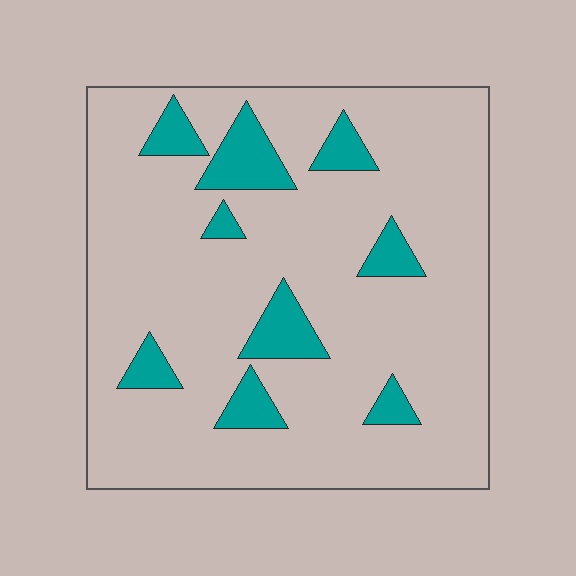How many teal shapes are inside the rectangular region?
9.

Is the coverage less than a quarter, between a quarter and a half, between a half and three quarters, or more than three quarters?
Less than a quarter.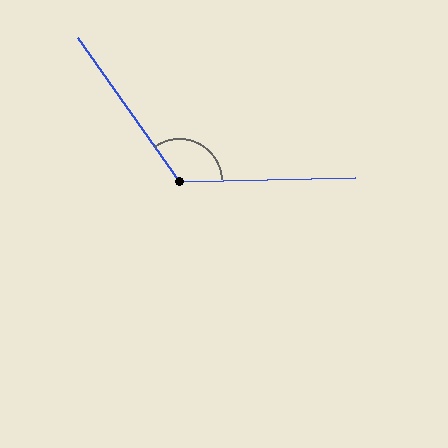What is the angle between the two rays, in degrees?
Approximately 124 degrees.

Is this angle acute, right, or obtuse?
It is obtuse.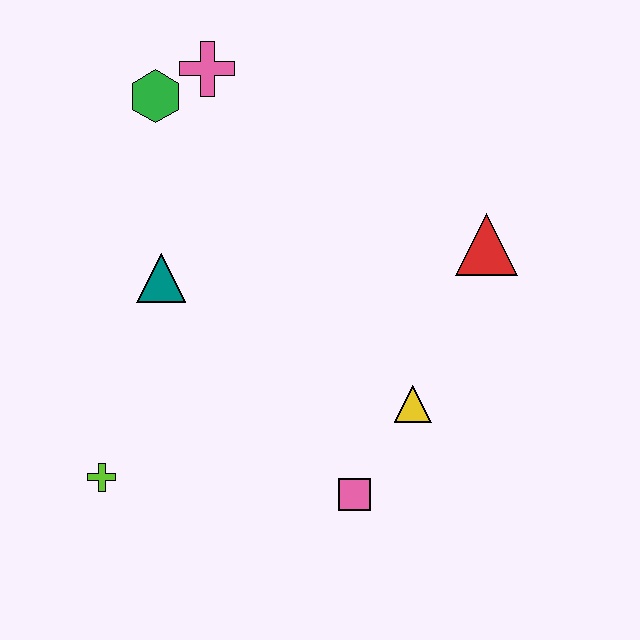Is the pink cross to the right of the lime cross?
Yes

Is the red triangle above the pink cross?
No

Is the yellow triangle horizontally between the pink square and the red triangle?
Yes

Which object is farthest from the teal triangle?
The red triangle is farthest from the teal triangle.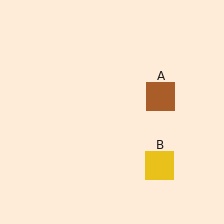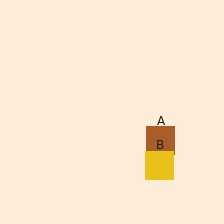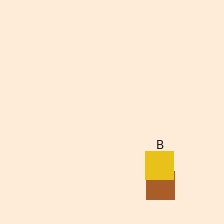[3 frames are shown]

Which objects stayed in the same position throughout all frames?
Yellow square (object B) remained stationary.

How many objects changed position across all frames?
1 object changed position: brown square (object A).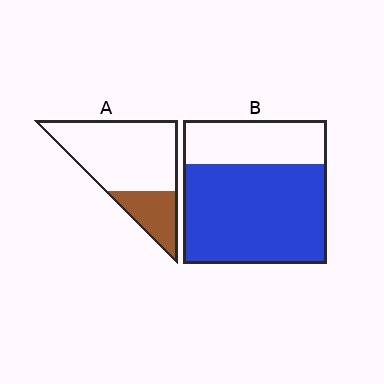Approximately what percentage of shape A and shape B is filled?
A is approximately 25% and B is approximately 70%.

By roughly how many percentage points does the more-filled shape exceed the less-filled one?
By roughly 45 percentage points (B over A).